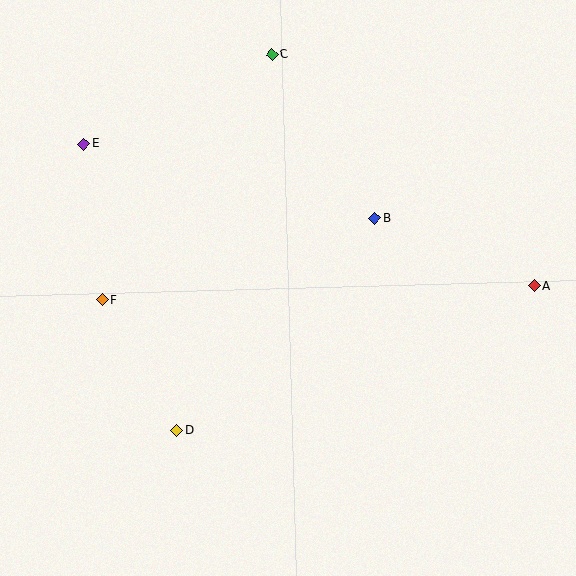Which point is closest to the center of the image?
Point B at (375, 218) is closest to the center.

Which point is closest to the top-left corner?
Point E is closest to the top-left corner.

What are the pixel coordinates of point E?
Point E is at (84, 144).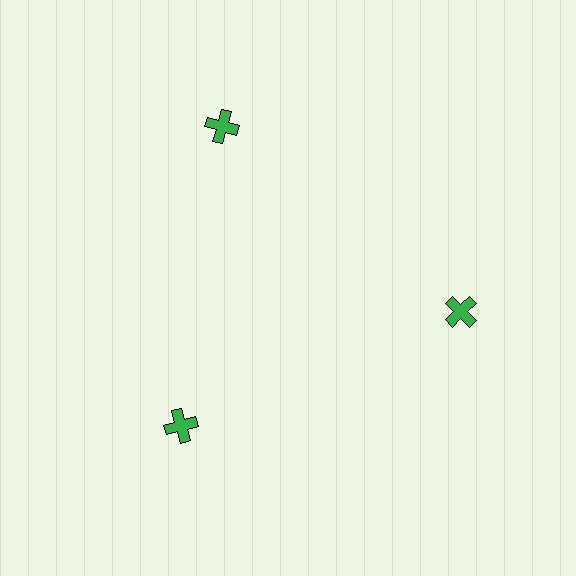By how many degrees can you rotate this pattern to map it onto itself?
The pattern maps onto itself every 120 degrees of rotation.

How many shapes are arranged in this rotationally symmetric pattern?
There are 3 shapes, arranged in 3 groups of 1.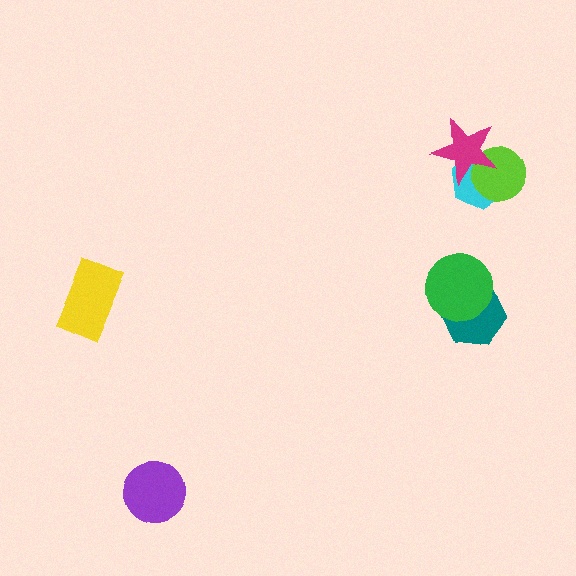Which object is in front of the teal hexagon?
The green circle is in front of the teal hexagon.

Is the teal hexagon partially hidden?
Yes, it is partially covered by another shape.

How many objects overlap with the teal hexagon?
1 object overlaps with the teal hexagon.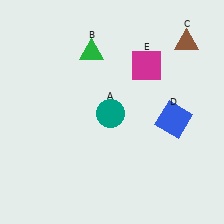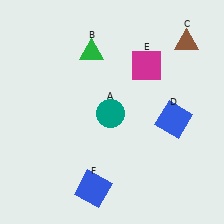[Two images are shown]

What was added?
A blue square (F) was added in Image 2.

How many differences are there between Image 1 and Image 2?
There is 1 difference between the two images.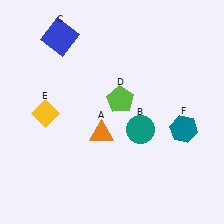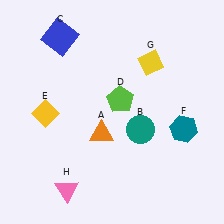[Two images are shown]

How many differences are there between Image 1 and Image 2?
There are 2 differences between the two images.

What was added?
A yellow diamond (G), a pink triangle (H) were added in Image 2.